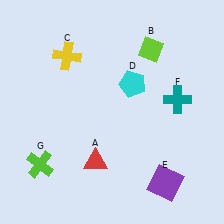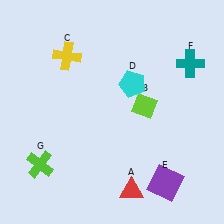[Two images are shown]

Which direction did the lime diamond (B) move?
The lime diamond (B) moved down.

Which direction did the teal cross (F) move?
The teal cross (F) moved up.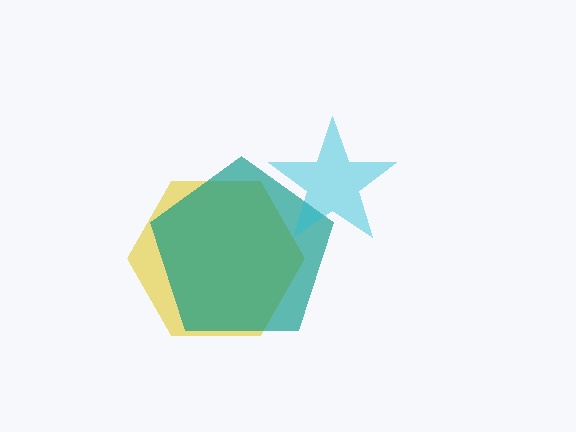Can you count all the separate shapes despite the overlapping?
Yes, there are 3 separate shapes.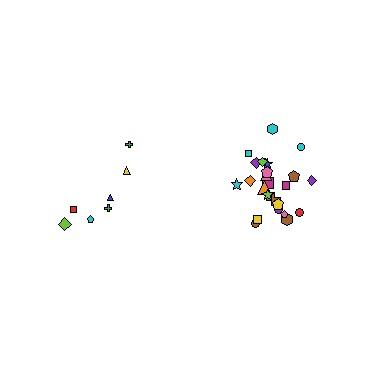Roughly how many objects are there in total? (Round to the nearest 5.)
Roughly 30 objects in total.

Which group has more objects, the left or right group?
The right group.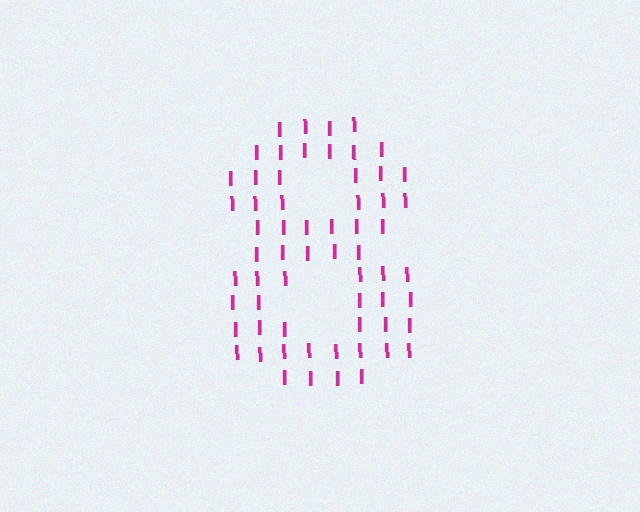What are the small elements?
The small elements are letter I's.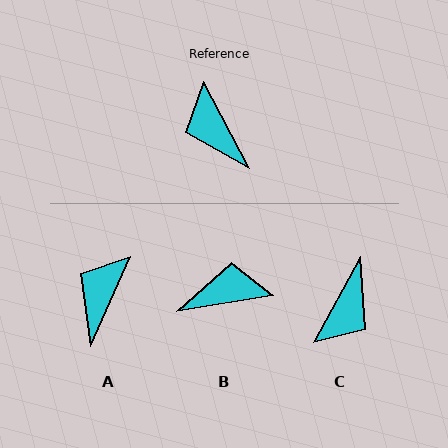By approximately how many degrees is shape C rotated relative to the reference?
Approximately 123 degrees counter-clockwise.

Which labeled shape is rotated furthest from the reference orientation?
C, about 123 degrees away.